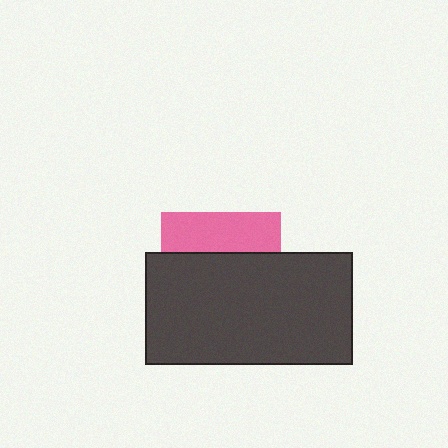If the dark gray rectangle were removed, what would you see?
You would see the complete pink square.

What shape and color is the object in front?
The object in front is a dark gray rectangle.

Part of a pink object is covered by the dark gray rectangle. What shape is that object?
It is a square.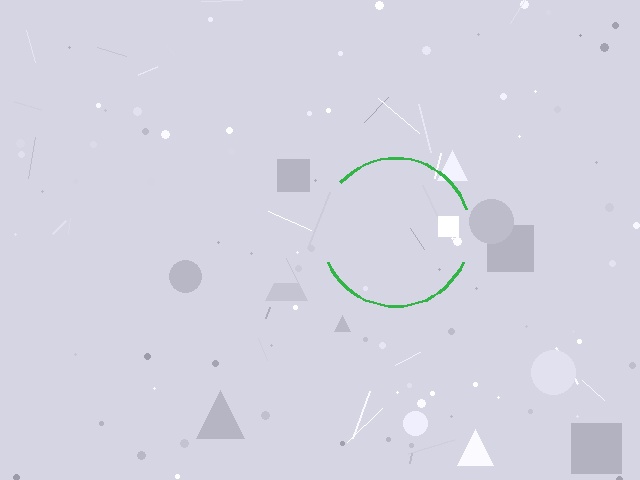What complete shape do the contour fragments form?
The contour fragments form a circle.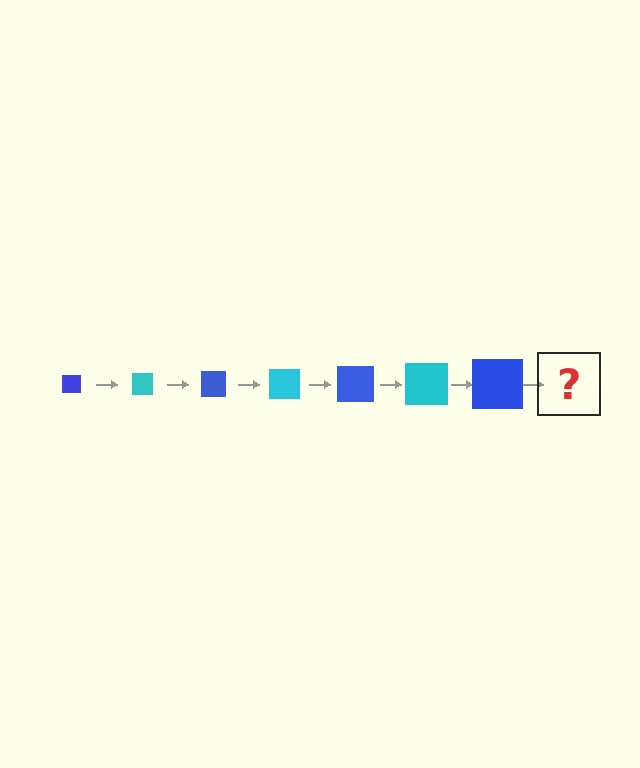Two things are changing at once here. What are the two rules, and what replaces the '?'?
The two rules are that the square grows larger each step and the color cycles through blue and cyan. The '?' should be a cyan square, larger than the previous one.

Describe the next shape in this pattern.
It should be a cyan square, larger than the previous one.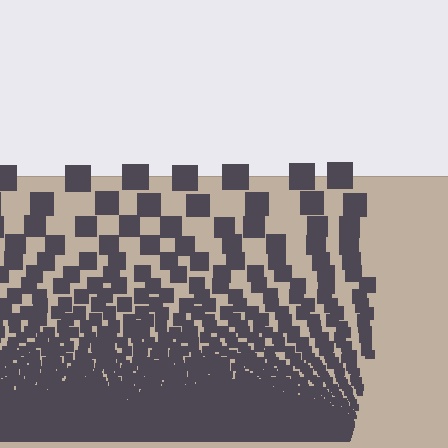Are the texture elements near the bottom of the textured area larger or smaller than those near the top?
Smaller. The gradient is inverted — elements near the bottom are smaller and denser.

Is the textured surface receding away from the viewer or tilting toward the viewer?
The surface appears to tilt toward the viewer. Texture elements get larger and sparser toward the top.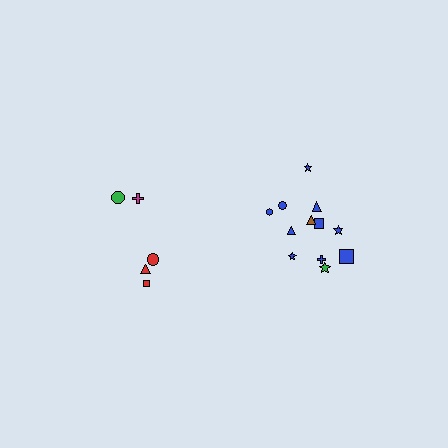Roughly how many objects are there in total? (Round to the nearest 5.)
Roughly 15 objects in total.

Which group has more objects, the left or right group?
The right group.